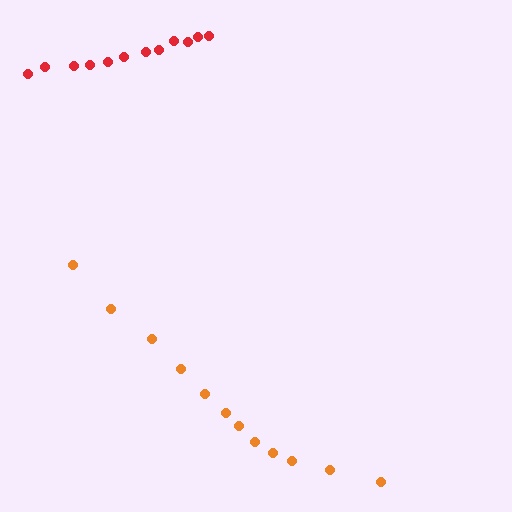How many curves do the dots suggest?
There are 2 distinct paths.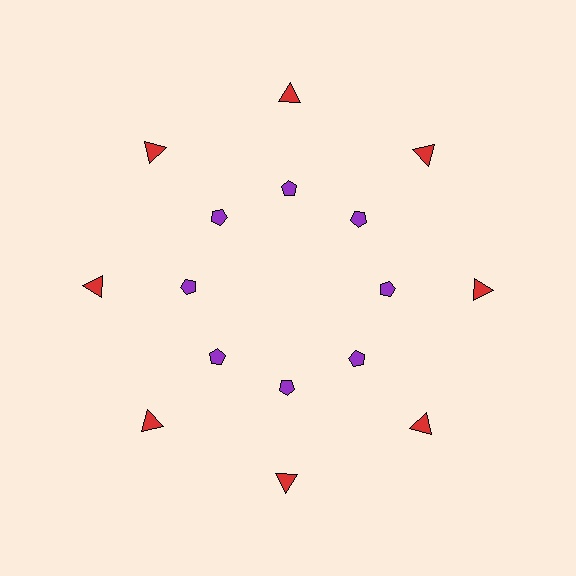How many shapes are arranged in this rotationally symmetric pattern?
There are 16 shapes, arranged in 8 groups of 2.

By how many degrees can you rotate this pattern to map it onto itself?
The pattern maps onto itself every 45 degrees of rotation.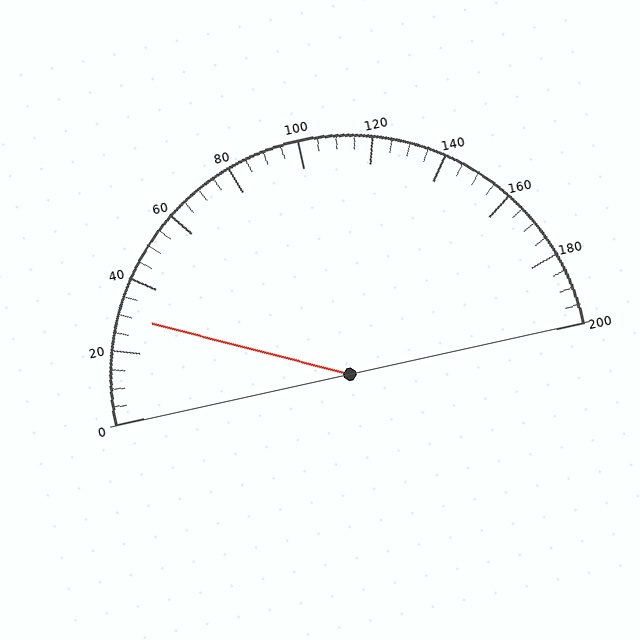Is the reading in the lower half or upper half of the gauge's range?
The reading is in the lower half of the range (0 to 200).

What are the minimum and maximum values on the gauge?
The gauge ranges from 0 to 200.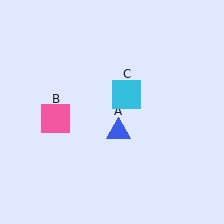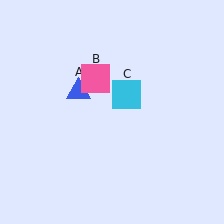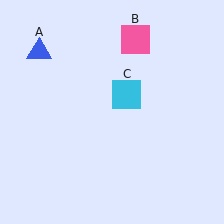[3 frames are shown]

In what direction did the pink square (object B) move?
The pink square (object B) moved up and to the right.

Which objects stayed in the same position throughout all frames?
Cyan square (object C) remained stationary.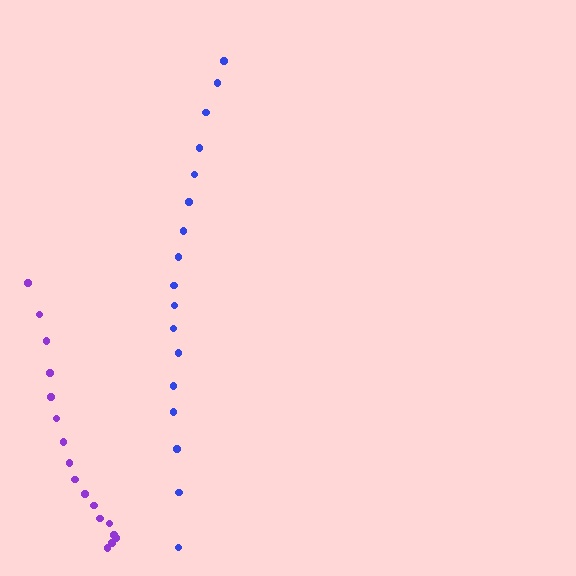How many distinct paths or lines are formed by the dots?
There are 2 distinct paths.